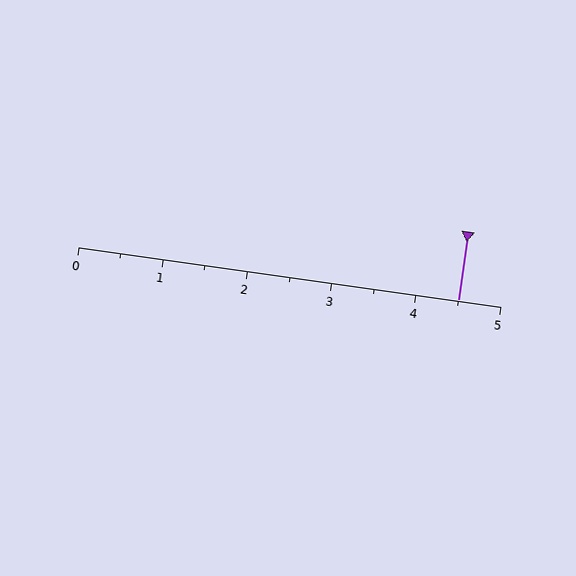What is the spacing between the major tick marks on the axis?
The major ticks are spaced 1 apart.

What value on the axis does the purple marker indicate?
The marker indicates approximately 4.5.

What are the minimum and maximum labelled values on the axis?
The axis runs from 0 to 5.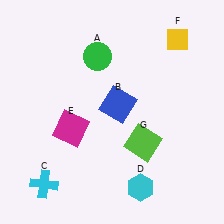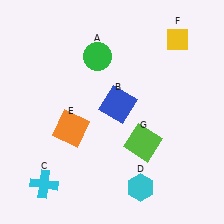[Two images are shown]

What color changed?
The square (E) changed from magenta in Image 1 to orange in Image 2.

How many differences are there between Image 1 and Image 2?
There is 1 difference between the two images.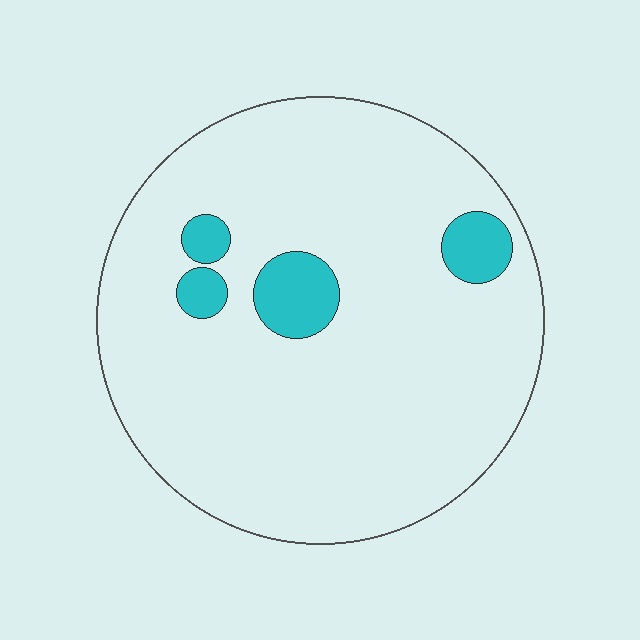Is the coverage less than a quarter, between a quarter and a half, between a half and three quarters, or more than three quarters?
Less than a quarter.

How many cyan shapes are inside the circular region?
4.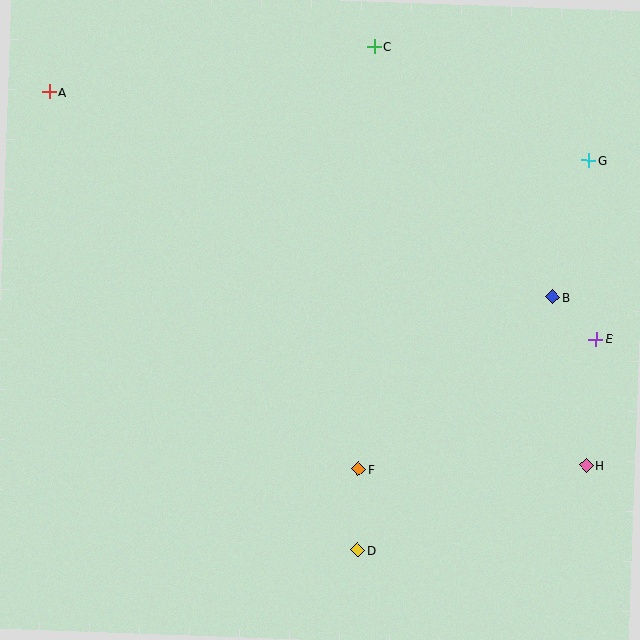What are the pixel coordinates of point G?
Point G is at (589, 160).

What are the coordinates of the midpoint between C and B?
The midpoint between C and B is at (463, 172).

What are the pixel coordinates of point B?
Point B is at (553, 297).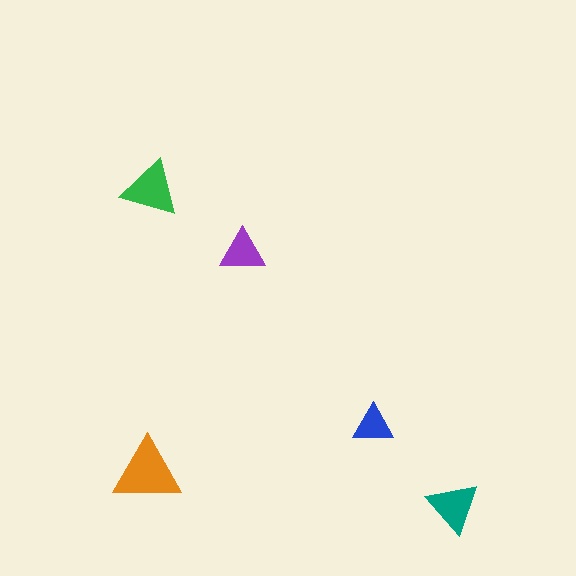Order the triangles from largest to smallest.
the orange one, the green one, the teal one, the purple one, the blue one.